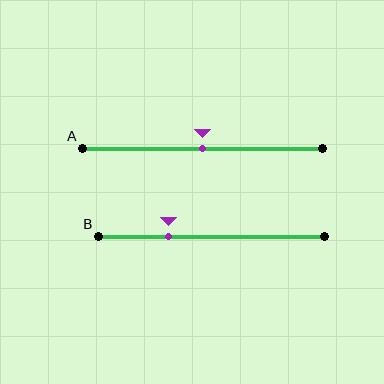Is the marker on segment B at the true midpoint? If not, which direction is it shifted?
No, the marker on segment B is shifted to the left by about 19% of the segment length.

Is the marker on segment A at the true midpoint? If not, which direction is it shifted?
Yes, the marker on segment A is at the true midpoint.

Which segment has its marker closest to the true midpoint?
Segment A has its marker closest to the true midpoint.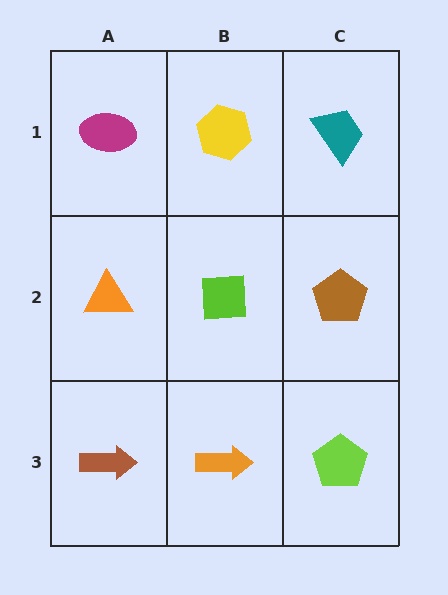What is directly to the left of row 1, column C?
A yellow hexagon.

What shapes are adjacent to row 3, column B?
A lime square (row 2, column B), a brown arrow (row 3, column A), a lime pentagon (row 3, column C).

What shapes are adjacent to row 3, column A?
An orange triangle (row 2, column A), an orange arrow (row 3, column B).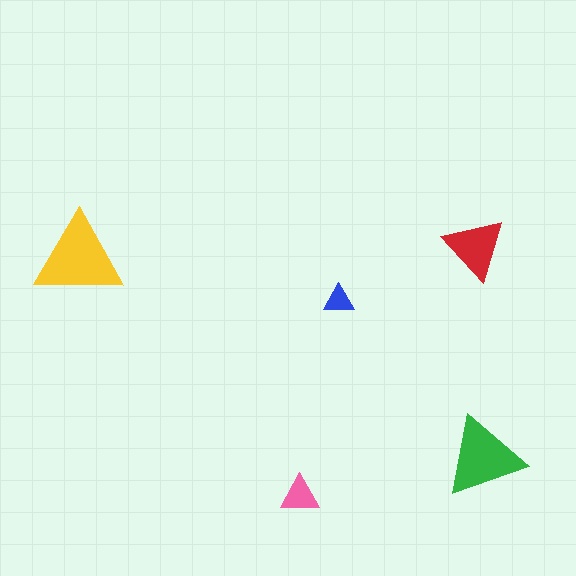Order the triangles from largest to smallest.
the yellow one, the green one, the red one, the pink one, the blue one.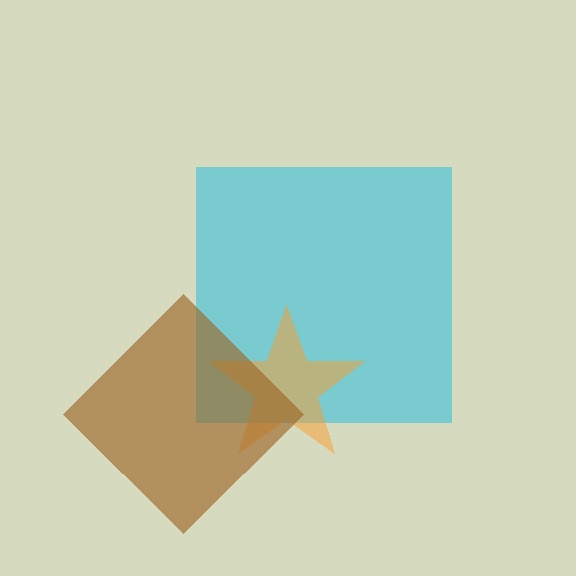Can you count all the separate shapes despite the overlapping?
Yes, there are 3 separate shapes.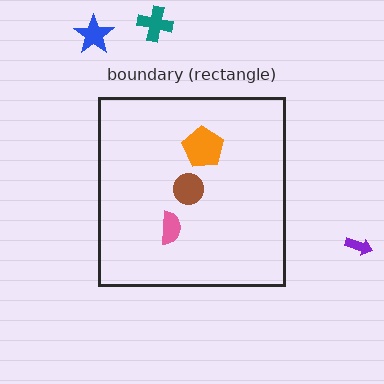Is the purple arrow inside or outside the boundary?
Outside.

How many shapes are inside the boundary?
3 inside, 3 outside.